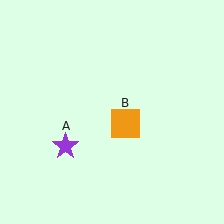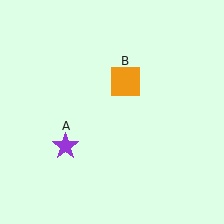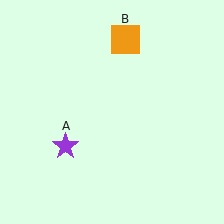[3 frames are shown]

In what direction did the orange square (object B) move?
The orange square (object B) moved up.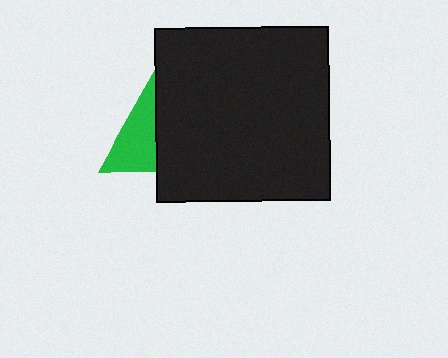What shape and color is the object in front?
The object in front is a black square.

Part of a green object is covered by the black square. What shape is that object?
It is a triangle.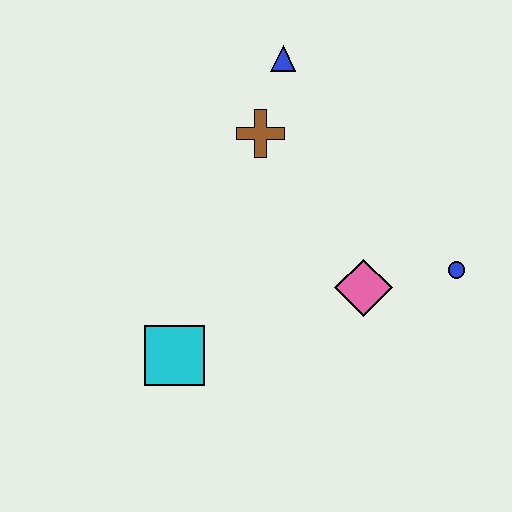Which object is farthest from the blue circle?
The cyan square is farthest from the blue circle.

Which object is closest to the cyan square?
The pink diamond is closest to the cyan square.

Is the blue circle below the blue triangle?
Yes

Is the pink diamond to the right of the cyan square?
Yes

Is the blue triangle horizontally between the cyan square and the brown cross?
No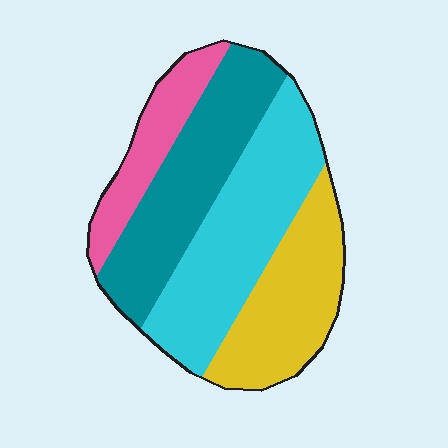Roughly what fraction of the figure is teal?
Teal covers roughly 30% of the figure.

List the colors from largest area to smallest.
From largest to smallest: cyan, teal, yellow, pink.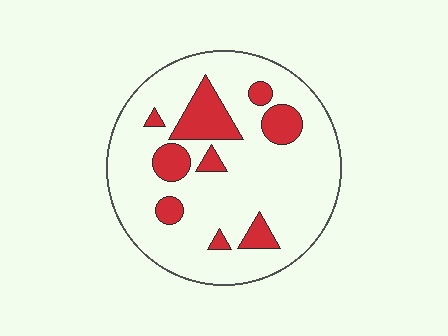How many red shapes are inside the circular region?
9.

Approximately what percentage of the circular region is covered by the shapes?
Approximately 20%.